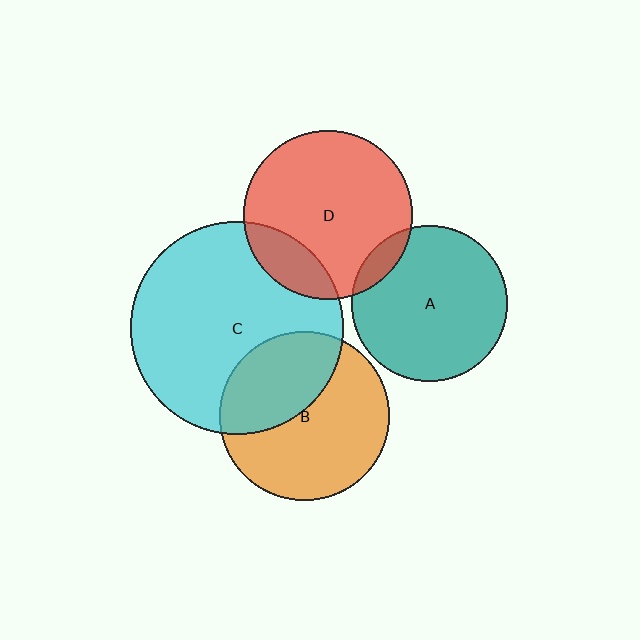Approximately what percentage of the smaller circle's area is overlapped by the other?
Approximately 40%.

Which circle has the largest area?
Circle C (cyan).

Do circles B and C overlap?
Yes.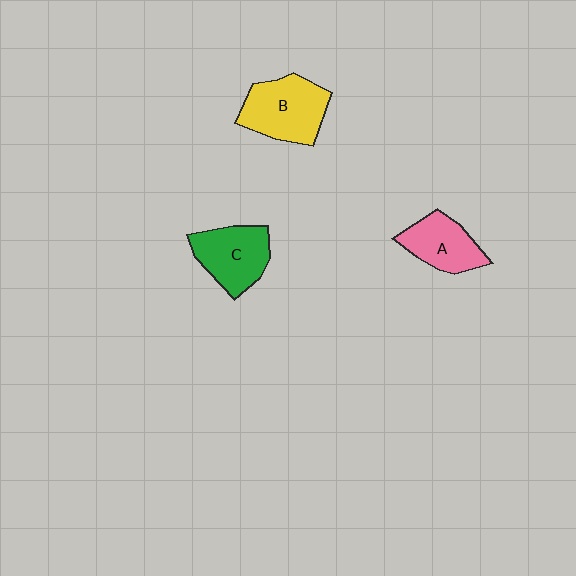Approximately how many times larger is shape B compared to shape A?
Approximately 1.3 times.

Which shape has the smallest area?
Shape A (pink).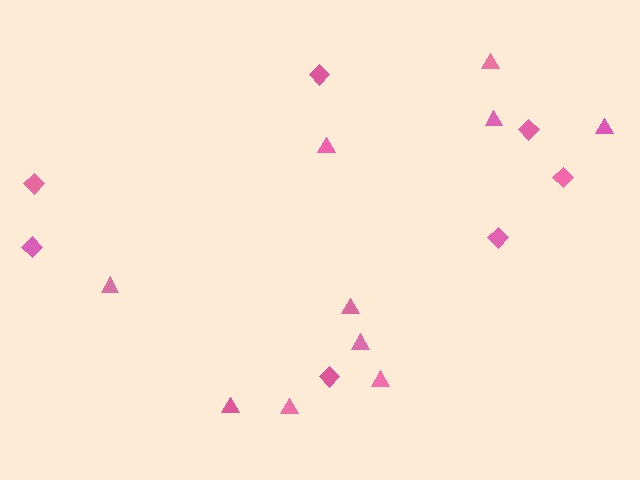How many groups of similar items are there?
There are 2 groups: one group of triangles (10) and one group of diamonds (7).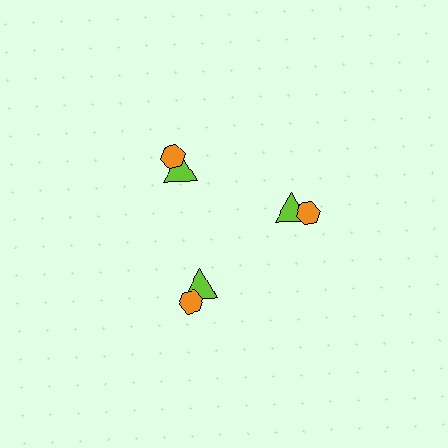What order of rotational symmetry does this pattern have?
This pattern has 3-fold rotational symmetry.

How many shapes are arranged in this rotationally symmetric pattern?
There are 6 shapes, arranged in 3 groups of 2.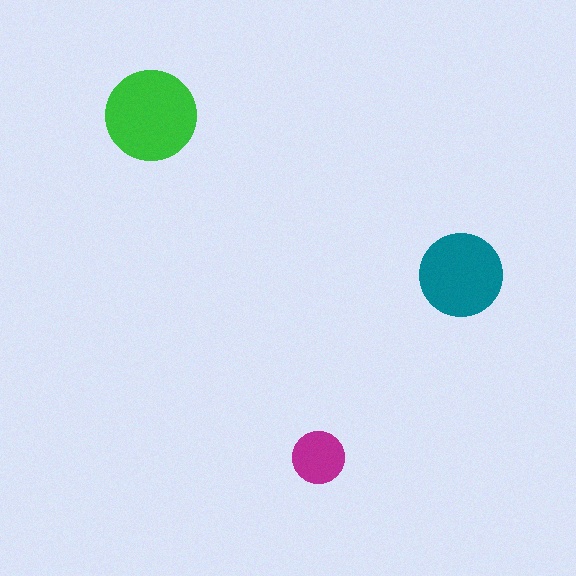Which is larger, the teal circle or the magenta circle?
The teal one.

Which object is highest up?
The green circle is topmost.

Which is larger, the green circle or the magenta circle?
The green one.